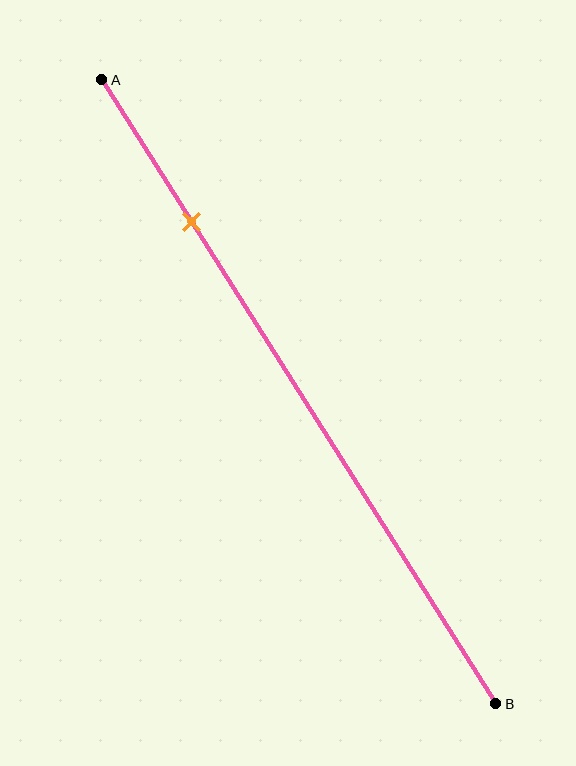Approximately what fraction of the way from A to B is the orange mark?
The orange mark is approximately 25% of the way from A to B.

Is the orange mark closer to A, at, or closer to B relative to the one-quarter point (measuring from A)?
The orange mark is approximately at the one-quarter point of segment AB.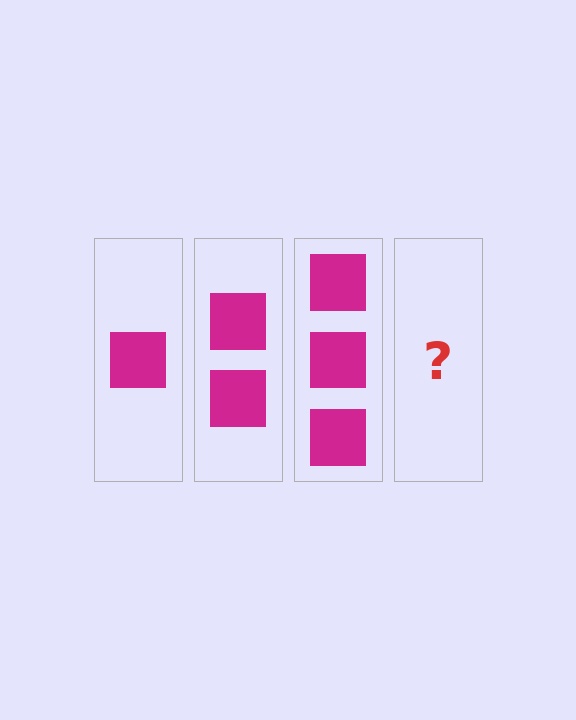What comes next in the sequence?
The next element should be 4 squares.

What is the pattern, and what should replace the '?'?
The pattern is that each step adds one more square. The '?' should be 4 squares.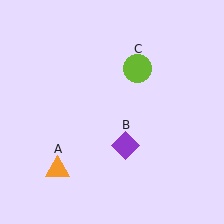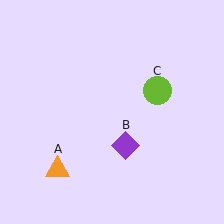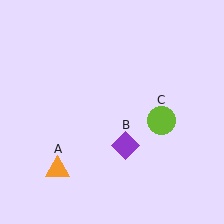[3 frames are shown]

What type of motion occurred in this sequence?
The lime circle (object C) rotated clockwise around the center of the scene.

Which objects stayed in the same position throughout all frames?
Orange triangle (object A) and purple diamond (object B) remained stationary.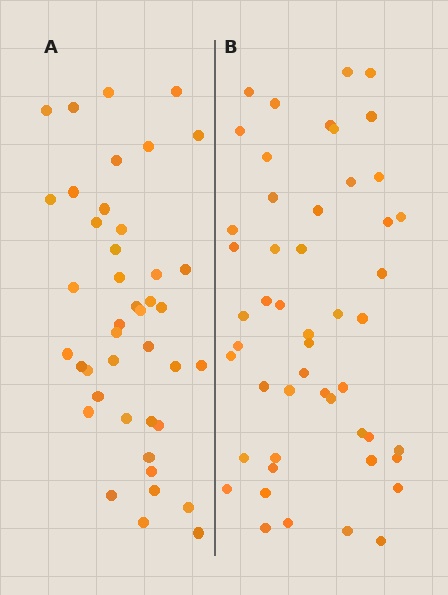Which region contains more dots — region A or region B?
Region B (the right region) has more dots.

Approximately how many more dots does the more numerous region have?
Region B has roughly 8 or so more dots than region A.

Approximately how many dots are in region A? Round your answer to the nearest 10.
About 40 dots. (The exact count is 42, which rounds to 40.)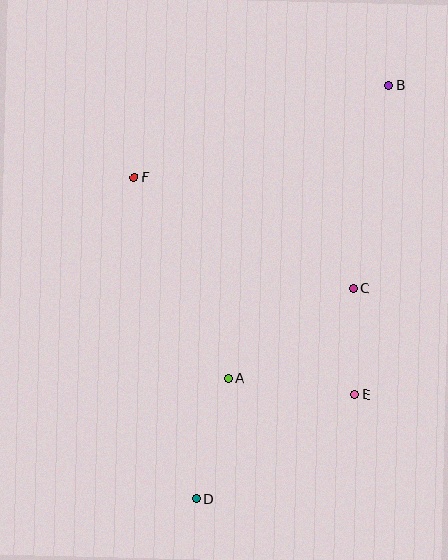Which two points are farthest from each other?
Points B and D are farthest from each other.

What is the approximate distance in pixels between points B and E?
The distance between B and E is approximately 311 pixels.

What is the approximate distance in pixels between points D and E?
The distance between D and E is approximately 190 pixels.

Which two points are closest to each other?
Points C and E are closest to each other.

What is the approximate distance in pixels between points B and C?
The distance between B and C is approximately 206 pixels.